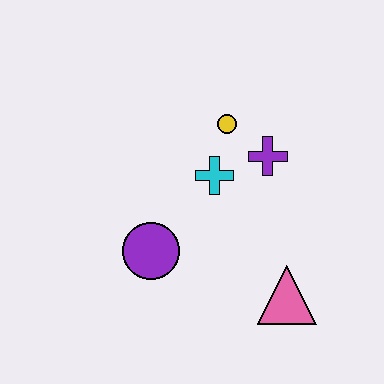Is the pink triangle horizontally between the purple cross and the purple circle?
No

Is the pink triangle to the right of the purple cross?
Yes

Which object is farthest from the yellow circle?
The pink triangle is farthest from the yellow circle.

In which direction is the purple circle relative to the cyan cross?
The purple circle is below the cyan cross.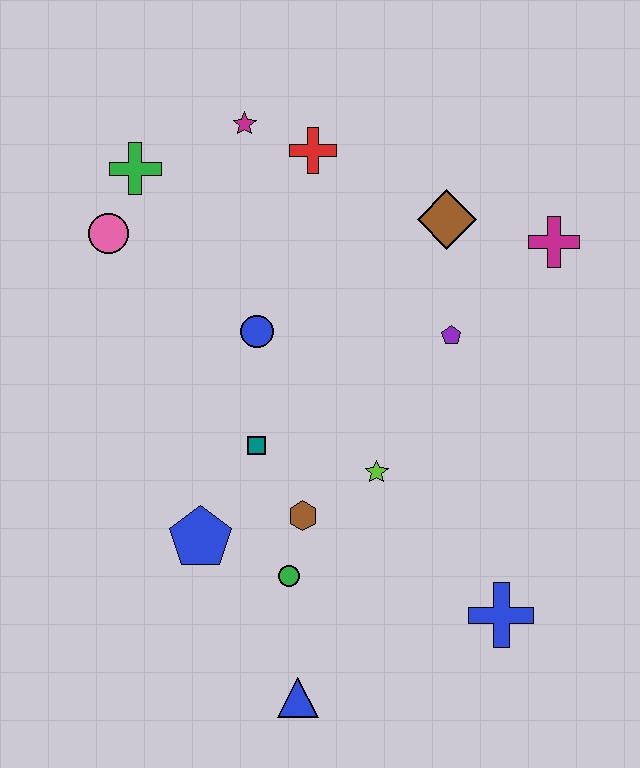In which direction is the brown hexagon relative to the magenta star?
The brown hexagon is below the magenta star.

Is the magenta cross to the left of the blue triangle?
No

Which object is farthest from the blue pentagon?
The magenta cross is farthest from the blue pentagon.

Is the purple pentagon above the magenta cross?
No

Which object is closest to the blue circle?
The teal square is closest to the blue circle.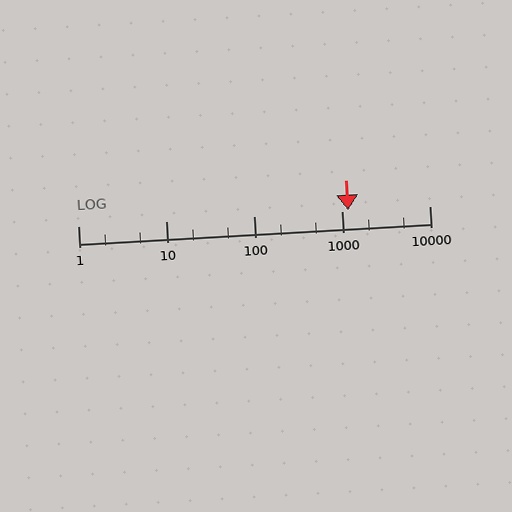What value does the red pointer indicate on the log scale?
The pointer indicates approximately 1200.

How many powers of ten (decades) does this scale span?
The scale spans 4 decades, from 1 to 10000.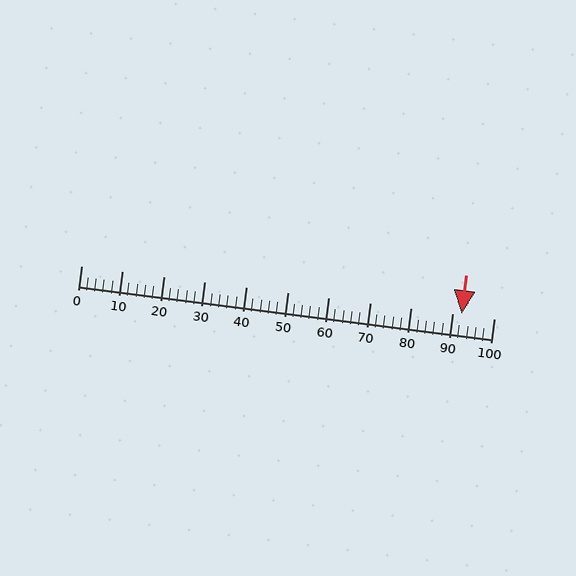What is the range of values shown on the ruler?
The ruler shows values from 0 to 100.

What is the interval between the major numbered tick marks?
The major tick marks are spaced 10 units apart.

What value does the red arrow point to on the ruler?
The red arrow points to approximately 92.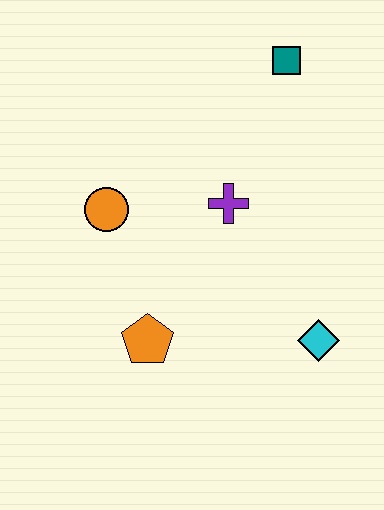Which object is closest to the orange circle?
The purple cross is closest to the orange circle.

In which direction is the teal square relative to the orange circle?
The teal square is to the right of the orange circle.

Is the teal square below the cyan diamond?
No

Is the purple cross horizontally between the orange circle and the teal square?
Yes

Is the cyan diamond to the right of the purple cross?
Yes